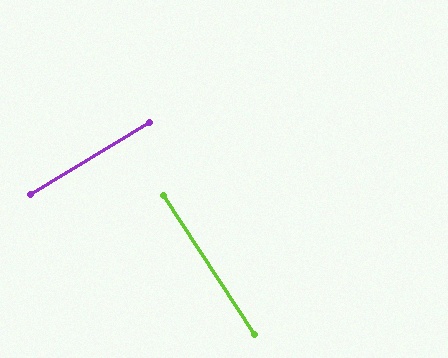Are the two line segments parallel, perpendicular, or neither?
Perpendicular — they meet at approximately 88°.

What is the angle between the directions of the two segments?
Approximately 88 degrees.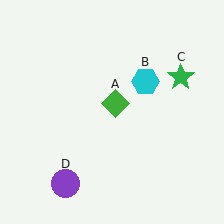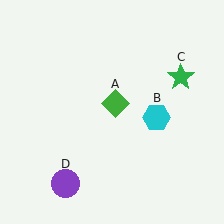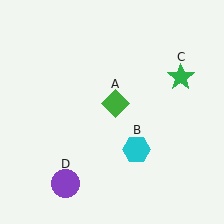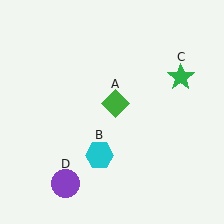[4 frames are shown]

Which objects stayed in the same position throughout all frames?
Green diamond (object A) and green star (object C) and purple circle (object D) remained stationary.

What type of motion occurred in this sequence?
The cyan hexagon (object B) rotated clockwise around the center of the scene.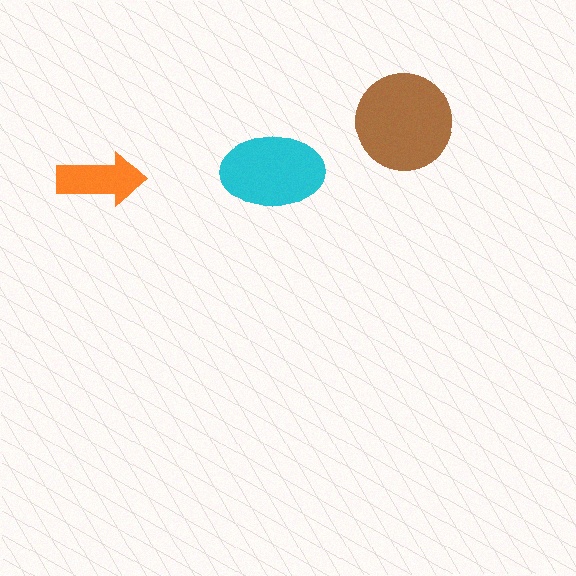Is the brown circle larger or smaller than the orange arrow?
Larger.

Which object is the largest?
The brown circle.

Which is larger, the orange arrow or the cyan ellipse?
The cyan ellipse.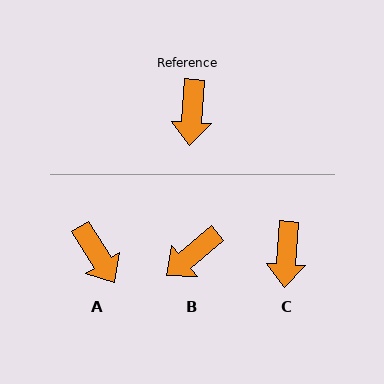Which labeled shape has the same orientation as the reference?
C.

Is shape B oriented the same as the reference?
No, it is off by about 46 degrees.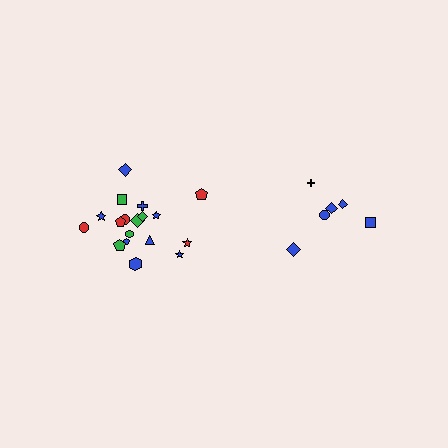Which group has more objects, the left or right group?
The left group.